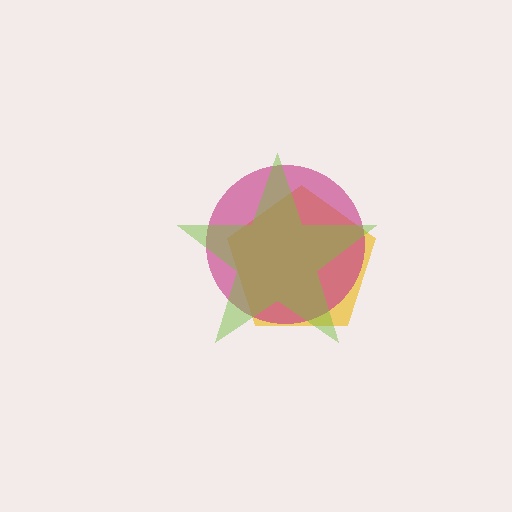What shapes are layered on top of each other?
The layered shapes are: a yellow pentagon, a magenta circle, a lime star.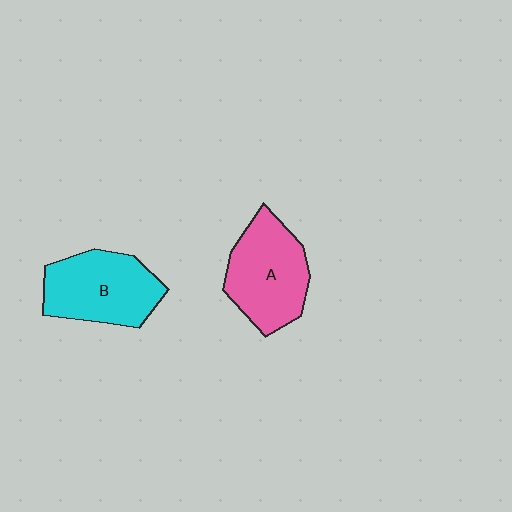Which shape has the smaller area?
Shape B (cyan).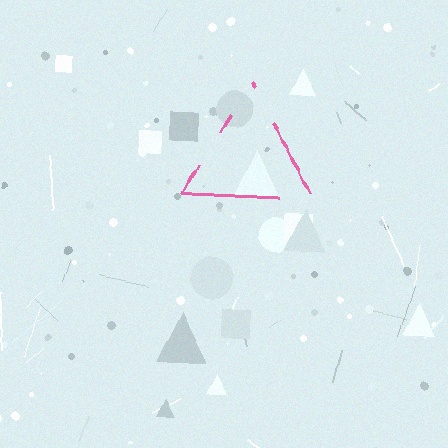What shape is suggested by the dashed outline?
The dashed outline suggests a triangle.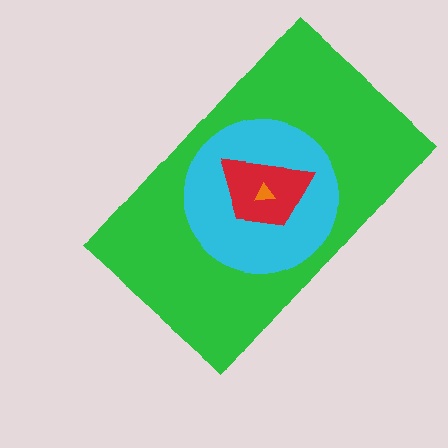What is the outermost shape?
The green rectangle.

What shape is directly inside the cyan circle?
The red trapezoid.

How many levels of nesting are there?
4.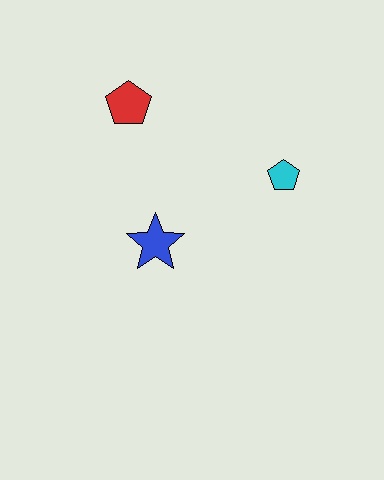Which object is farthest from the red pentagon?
The cyan pentagon is farthest from the red pentagon.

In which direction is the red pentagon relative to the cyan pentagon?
The red pentagon is to the left of the cyan pentagon.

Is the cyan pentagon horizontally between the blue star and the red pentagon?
No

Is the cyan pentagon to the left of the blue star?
No